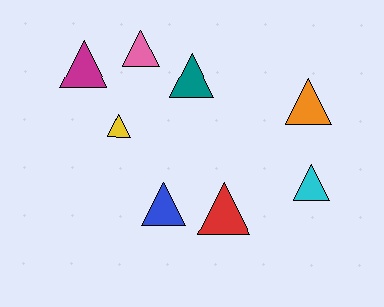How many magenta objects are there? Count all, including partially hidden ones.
There is 1 magenta object.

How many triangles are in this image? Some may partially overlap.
There are 8 triangles.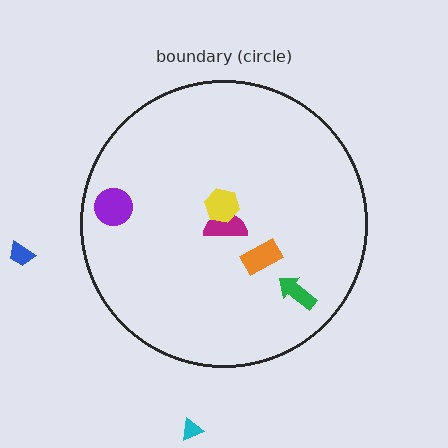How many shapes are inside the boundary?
5 inside, 2 outside.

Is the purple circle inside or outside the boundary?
Inside.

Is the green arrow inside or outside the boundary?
Inside.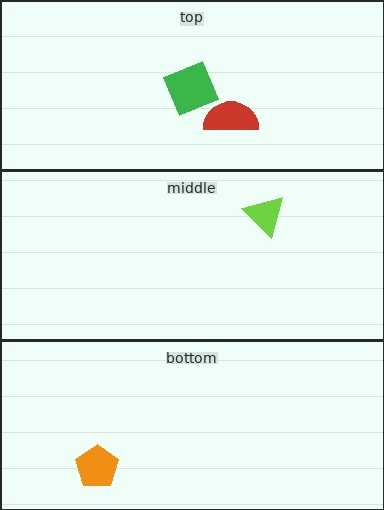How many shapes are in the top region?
2.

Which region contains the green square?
The top region.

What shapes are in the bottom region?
The orange pentagon.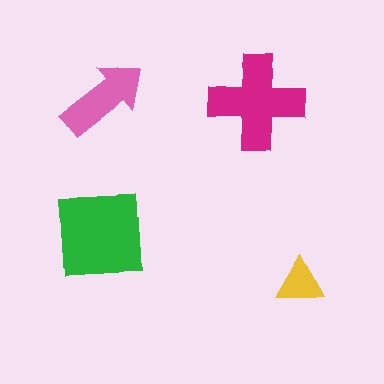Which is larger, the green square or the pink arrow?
The green square.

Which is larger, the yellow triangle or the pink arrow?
The pink arrow.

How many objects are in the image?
There are 4 objects in the image.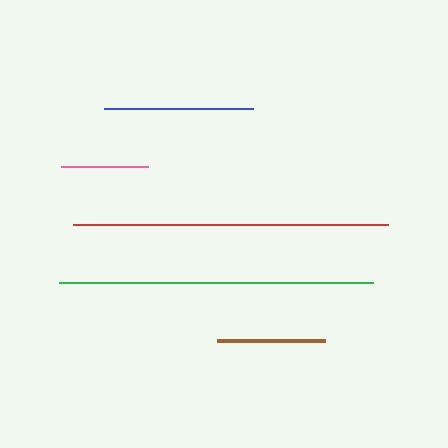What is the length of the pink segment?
The pink segment is approximately 87 pixels long.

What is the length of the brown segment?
The brown segment is approximately 108 pixels long.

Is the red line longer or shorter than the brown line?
The red line is longer than the brown line.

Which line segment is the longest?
The red line is the longest at approximately 315 pixels.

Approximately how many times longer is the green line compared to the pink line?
The green line is approximately 3.6 times the length of the pink line.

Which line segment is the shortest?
The pink line is the shortest at approximately 87 pixels.